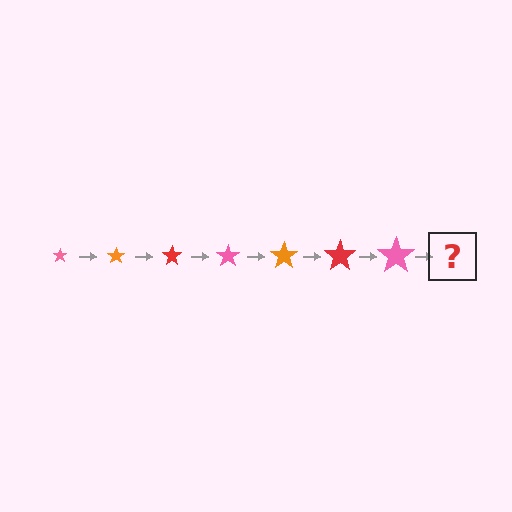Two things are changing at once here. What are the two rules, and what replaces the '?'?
The two rules are that the star grows larger each step and the color cycles through pink, orange, and red. The '?' should be an orange star, larger than the previous one.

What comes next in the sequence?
The next element should be an orange star, larger than the previous one.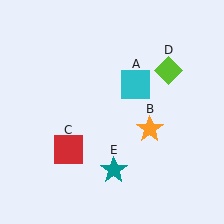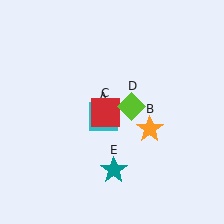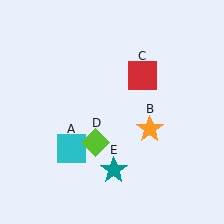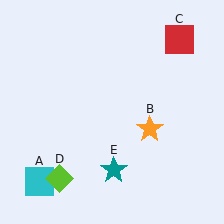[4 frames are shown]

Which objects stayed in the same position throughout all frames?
Orange star (object B) and teal star (object E) remained stationary.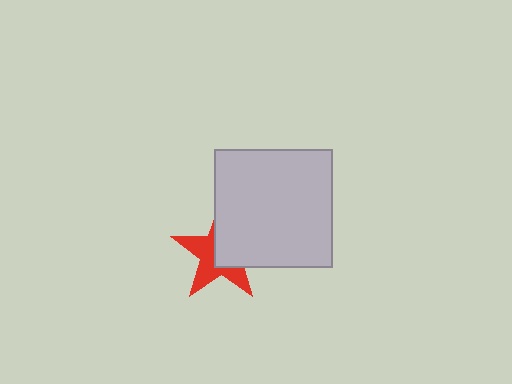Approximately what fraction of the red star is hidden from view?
Roughly 49% of the red star is hidden behind the light gray square.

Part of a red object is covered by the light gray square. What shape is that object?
It is a star.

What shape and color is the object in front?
The object in front is a light gray square.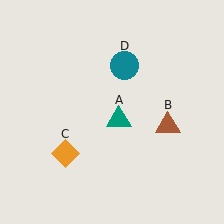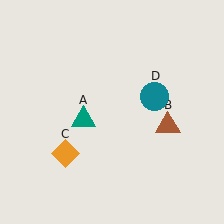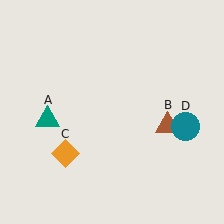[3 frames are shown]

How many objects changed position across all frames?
2 objects changed position: teal triangle (object A), teal circle (object D).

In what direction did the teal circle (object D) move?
The teal circle (object D) moved down and to the right.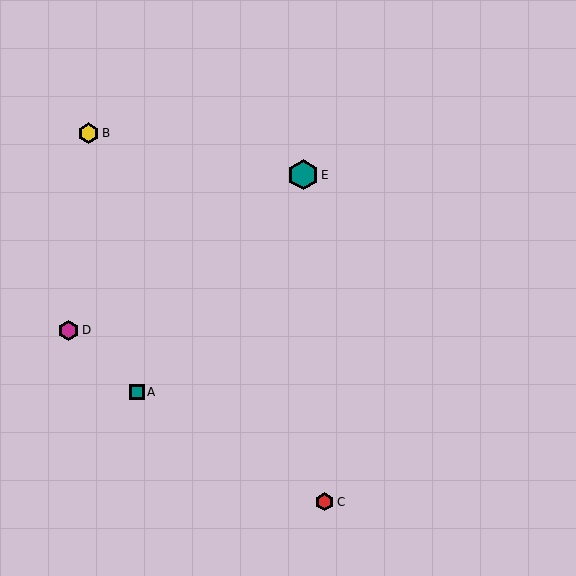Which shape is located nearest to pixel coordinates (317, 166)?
The teal hexagon (labeled E) at (303, 175) is nearest to that location.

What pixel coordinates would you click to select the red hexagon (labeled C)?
Click at (324, 502) to select the red hexagon C.